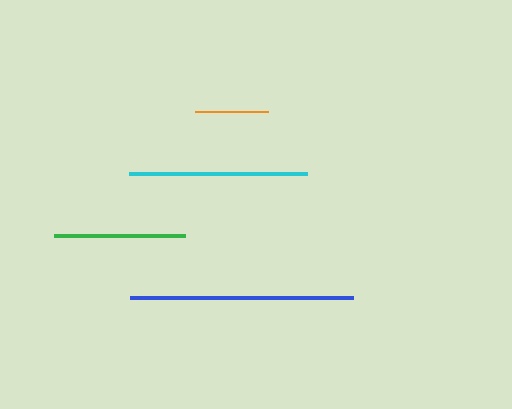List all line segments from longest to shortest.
From longest to shortest: blue, cyan, green, orange.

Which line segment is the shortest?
The orange line is the shortest at approximately 73 pixels.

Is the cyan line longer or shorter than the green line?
The cyan line is longer than the green line.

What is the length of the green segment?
The green segment is approximately 131 pixels long.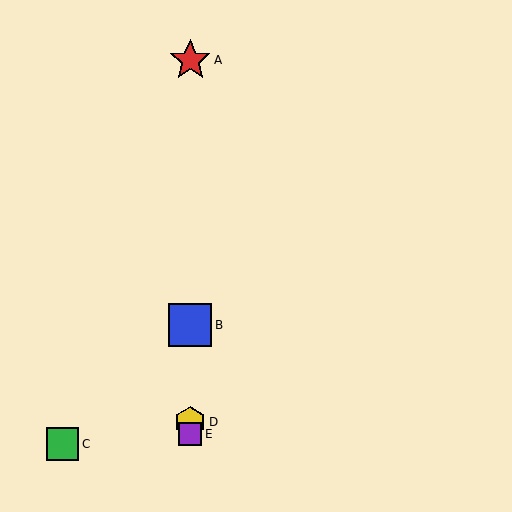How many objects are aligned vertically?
4 objects (A, B, D, E) are aligned vertically.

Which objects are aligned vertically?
Objects A, B, D, E are aligned vertically.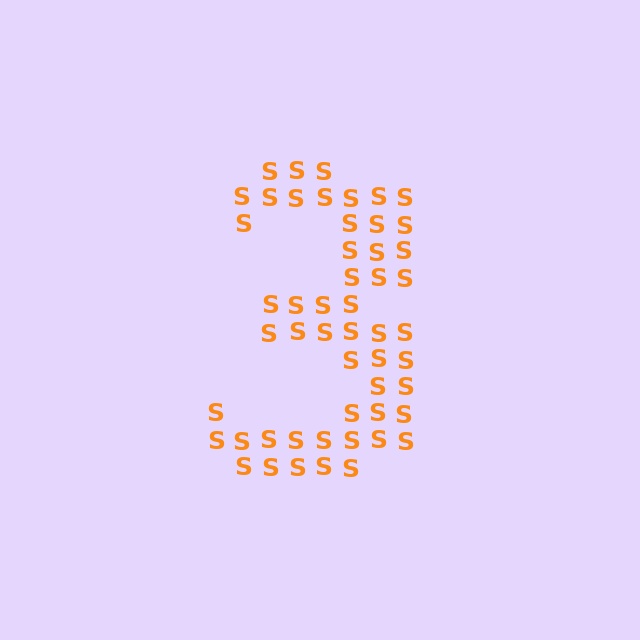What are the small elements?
The small elements are letter S's.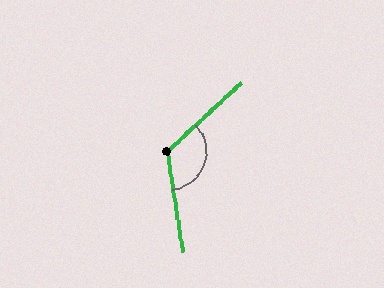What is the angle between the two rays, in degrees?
Approximately 124 degrees.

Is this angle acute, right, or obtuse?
It is obtuse.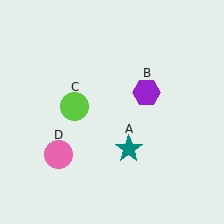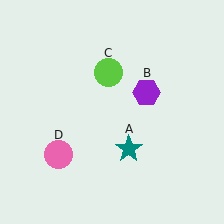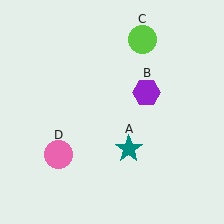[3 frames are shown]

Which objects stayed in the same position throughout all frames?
Teal star (object A) and purple hexagon (object B) and pink circle (object D) remained stationary.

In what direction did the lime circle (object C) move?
The lime circle (object C) moved up and to the right.